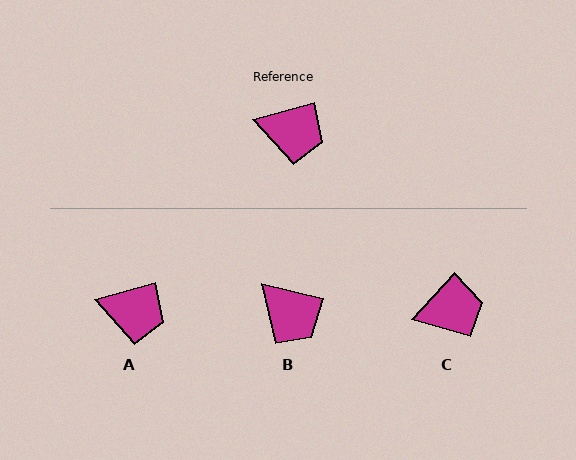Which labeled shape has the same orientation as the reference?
A.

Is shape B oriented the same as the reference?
No, it is off by about 29 degrees.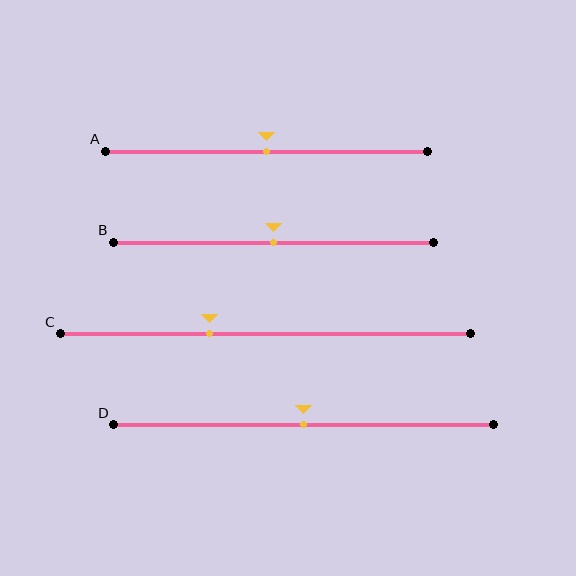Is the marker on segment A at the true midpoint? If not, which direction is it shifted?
Yes, the marker on segment A is at the true midpoint.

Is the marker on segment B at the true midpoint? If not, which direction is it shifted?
Yes, the marker on segment B is at the true midpoint.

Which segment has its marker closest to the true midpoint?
Segment A has its marker closest to the true midpoint.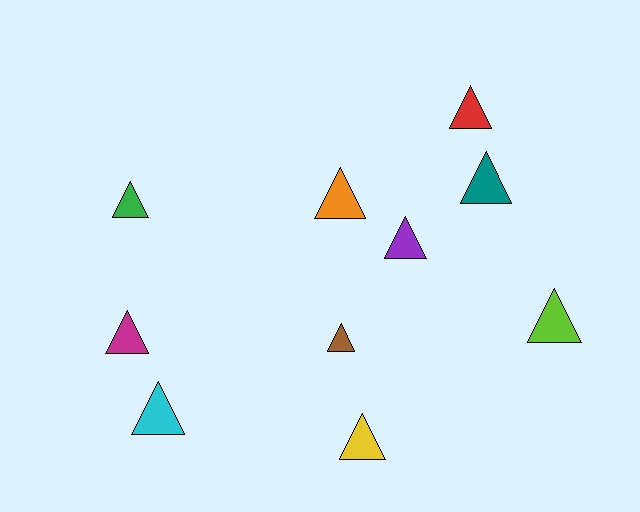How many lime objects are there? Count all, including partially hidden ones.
There is 1 lime object.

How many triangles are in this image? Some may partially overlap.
There are 10 triangles.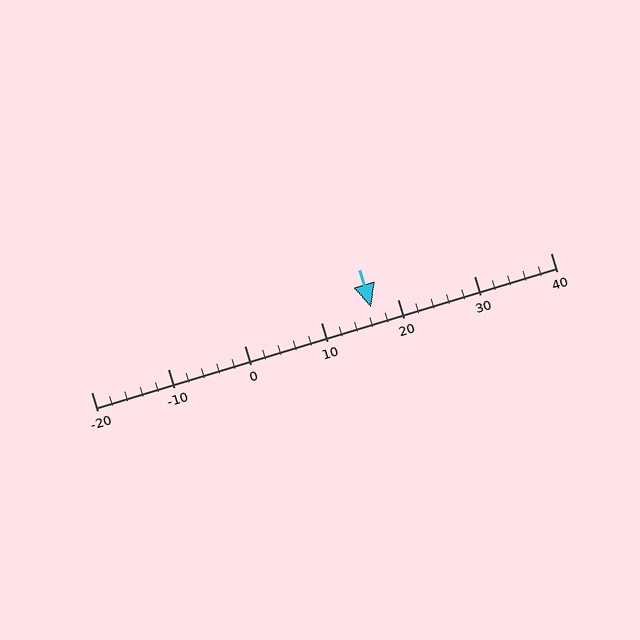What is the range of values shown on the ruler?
The ruler shows values from -20 to 40.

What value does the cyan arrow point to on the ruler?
The cyan arrow points to approximately 16.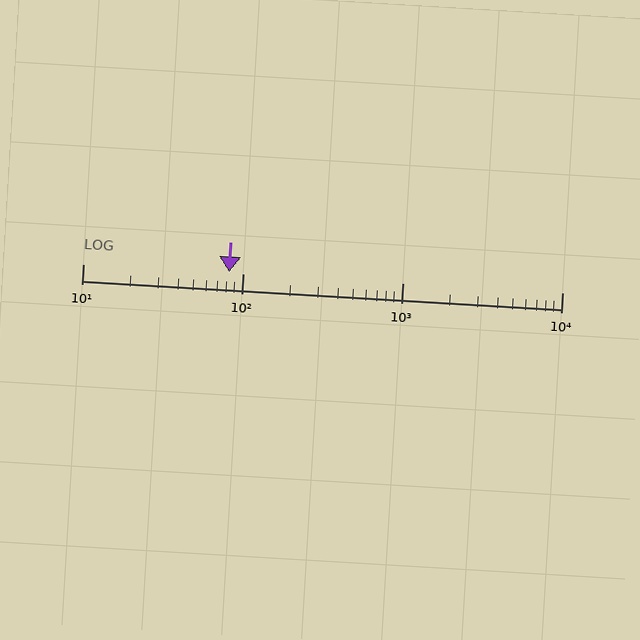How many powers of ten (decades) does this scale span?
The scale spans 3 decades, from 10 to 10000.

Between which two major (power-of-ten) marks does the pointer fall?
The pointer is between 10 and 100.